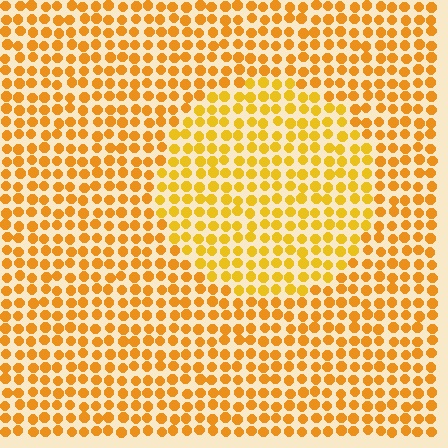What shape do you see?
I see a circle.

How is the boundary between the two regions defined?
The boundary is defined purely by a slight shift in hue (about 14 degrees). Spacing, size, and orientation are identical on both sides.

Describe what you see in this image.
The image is filled with small orange elements in a uniform arrangement. A circle-shaped region is visible where the elements are tinted to a slightly different hue, forming a subtle color boundary.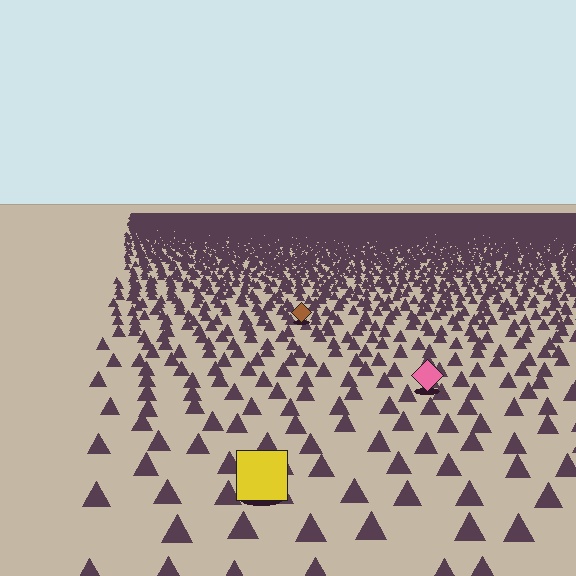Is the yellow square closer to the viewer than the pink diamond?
Yes. The yellow square is closer — you can tell from the texture gradient: the ground texture is coarser near it.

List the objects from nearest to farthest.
From nearest to farthest: the yellow square, the pink diamond, the brown diamond.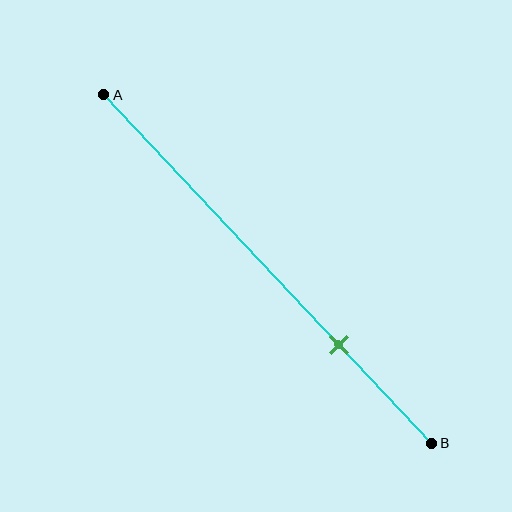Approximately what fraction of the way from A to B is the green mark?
The green mark is approximately 70% of the way from A to B.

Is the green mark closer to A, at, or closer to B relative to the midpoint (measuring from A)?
The green mark is closer to point B than the midpoint of segment AB.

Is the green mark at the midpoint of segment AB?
No, the mark is at about 70% from A, not at the 50% midpoint.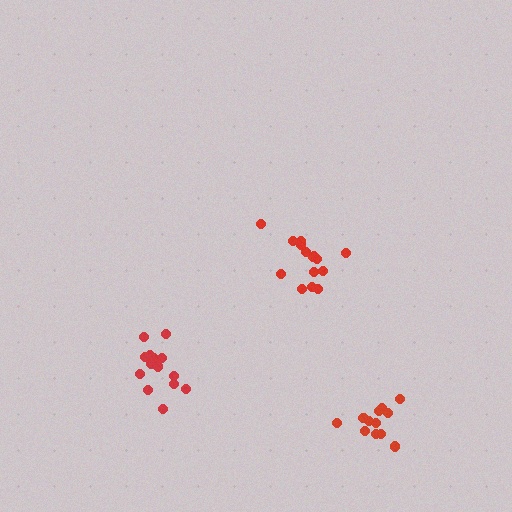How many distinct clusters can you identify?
There are 3 distinct clusters.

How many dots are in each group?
Group 1: 15 dots, Group 2: 14 dots, Group 3: 13 dots (42 total).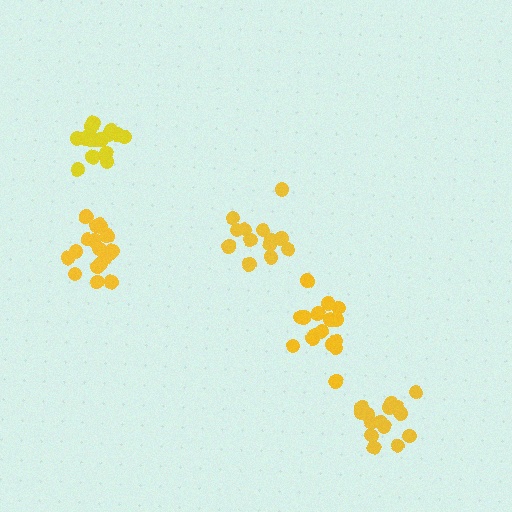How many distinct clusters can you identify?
There are 5 distinct clusters.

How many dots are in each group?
Group 1: 15 dots, Group 2: 16 dots, Group 3: 16 dots, Group 4: 18 dots, Group 5: 13 dots (78 total).